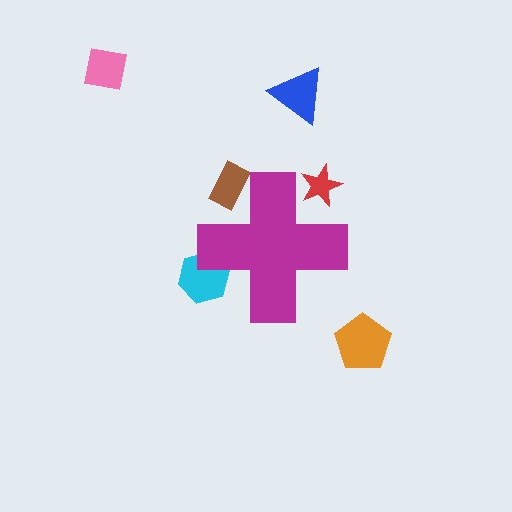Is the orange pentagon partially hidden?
No, the orange pentagon is fully visible.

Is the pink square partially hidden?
No, the pink square is fully visible.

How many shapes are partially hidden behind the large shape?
3 shapes are partially hidden.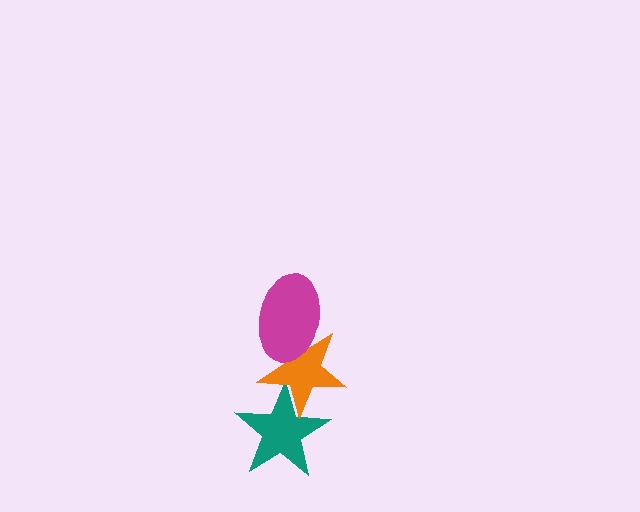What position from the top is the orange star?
The orange star is 2nd from the top.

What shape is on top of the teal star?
The orange star is on top of the teal star.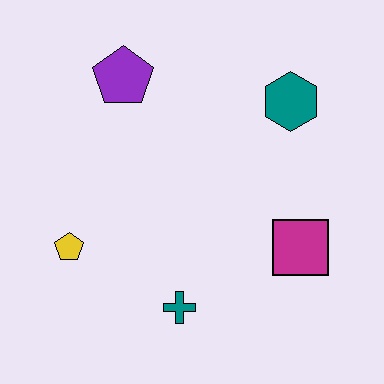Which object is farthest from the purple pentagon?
The magenta square is farthest from the purple pentagon.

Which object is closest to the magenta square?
The teal cross is closest to the magenta square.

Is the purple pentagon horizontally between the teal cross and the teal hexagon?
No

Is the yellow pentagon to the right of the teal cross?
No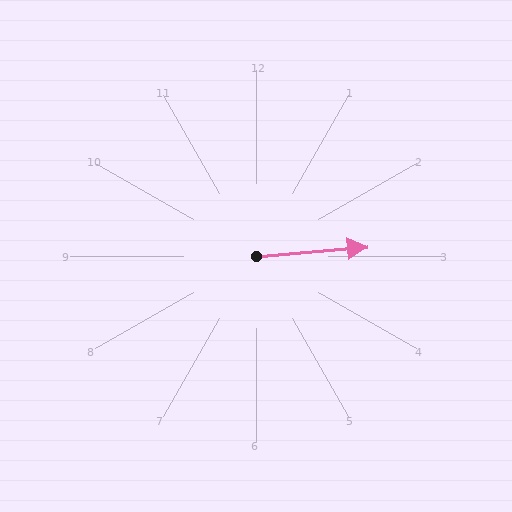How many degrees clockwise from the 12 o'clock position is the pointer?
Approximately 85 degrees.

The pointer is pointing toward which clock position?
Roughly 3 o'clock.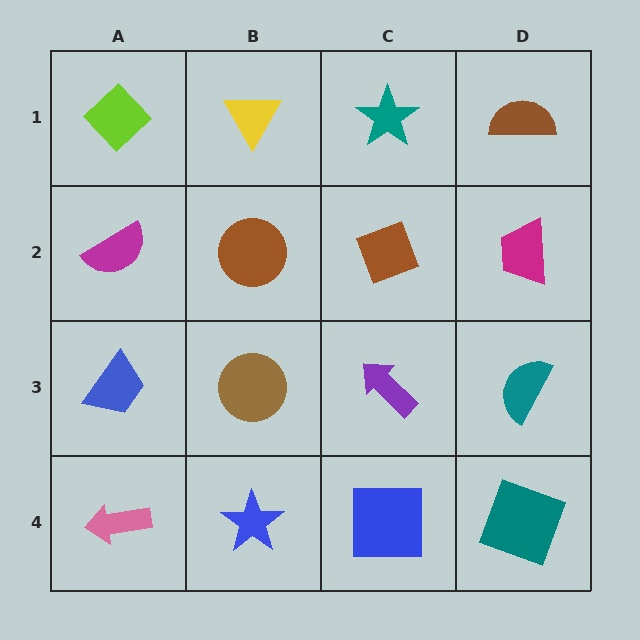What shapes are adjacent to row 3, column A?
A magenta semicircle (row 2, column A), a pink arrow (row 4, column A), a brown circle (row 3, column B).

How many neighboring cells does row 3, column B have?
4.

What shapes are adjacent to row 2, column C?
A teal star (row 1, column C), a purple arrow (row 3, column C), a brown circle (row 2, column B), a magenta trapezoid (row 2, column D).